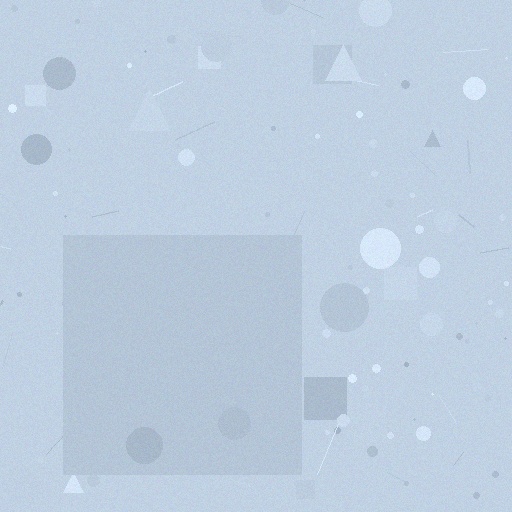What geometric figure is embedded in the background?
A square is embedded in the background.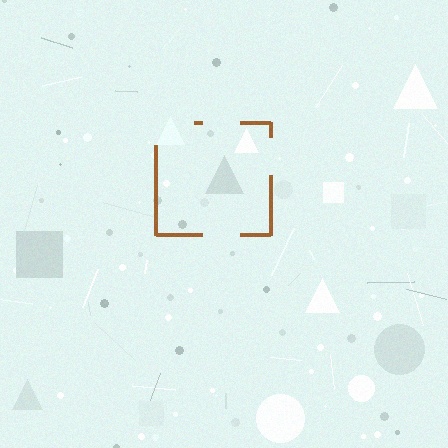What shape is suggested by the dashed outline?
The dashed outline suggests a square.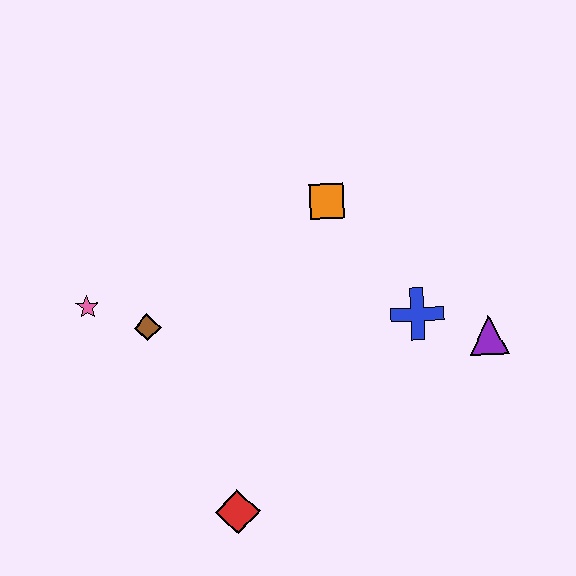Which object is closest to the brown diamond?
The pink star is closest to the brown diamond.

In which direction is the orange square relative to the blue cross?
The orange square is above the blue cross.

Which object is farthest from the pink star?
The purple triangle is farthest from the pink star.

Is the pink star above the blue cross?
Yes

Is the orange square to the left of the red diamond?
No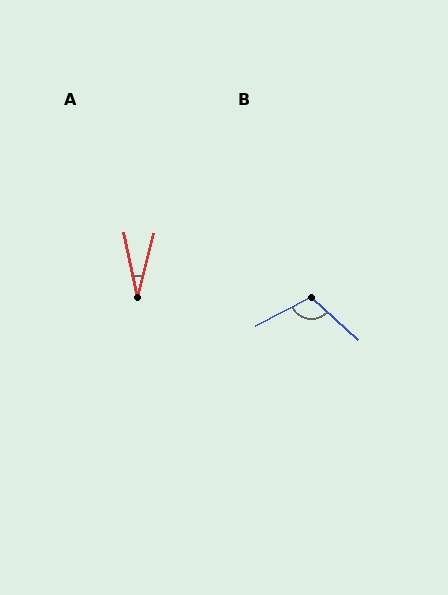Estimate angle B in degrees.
Approximately 110 degrees.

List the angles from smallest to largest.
A (26°), B (110°).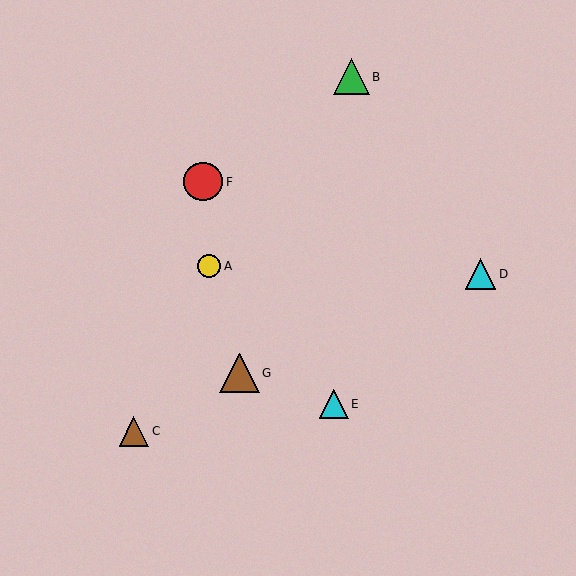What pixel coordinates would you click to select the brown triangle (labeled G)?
Click at (239, 373) to select the brown triangle G.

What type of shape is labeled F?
Shape F is a red circle.